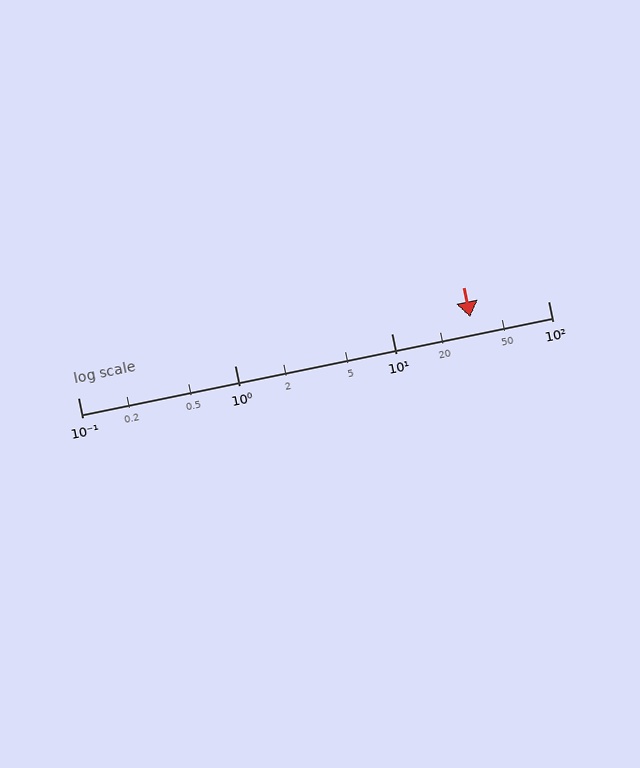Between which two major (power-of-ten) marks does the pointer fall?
The pointer is between 10 and 100.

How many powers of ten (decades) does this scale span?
The scale spans 3 decades, from 0.1 to 100.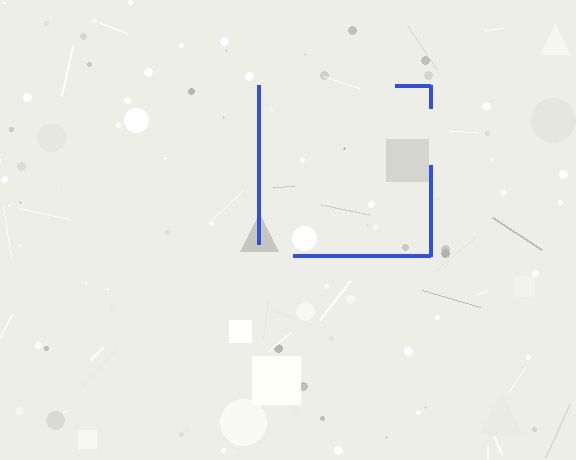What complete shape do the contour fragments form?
The contour fragments form a square.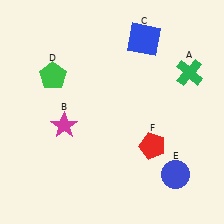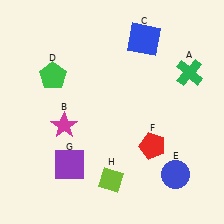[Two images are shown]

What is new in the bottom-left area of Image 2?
A purple square (G) was added in the bottom-left area of Image 2.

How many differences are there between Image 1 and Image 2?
There are 2 differences between the two images.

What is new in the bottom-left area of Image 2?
A lime diamond (H) was added in the bottom-left area of Image 2.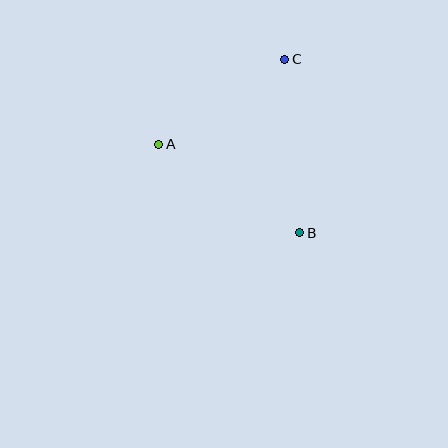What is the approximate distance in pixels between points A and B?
The distance between A and B is approximately 166 pixels.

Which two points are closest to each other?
Points A and C are closest to each other.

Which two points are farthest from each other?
Points B and C are farthest from each other.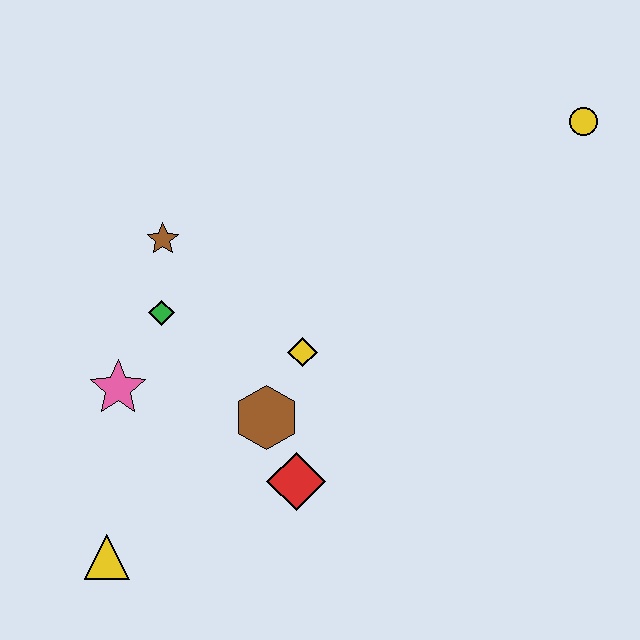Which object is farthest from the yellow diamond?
The yellow circle is farthest from the yellow diamond.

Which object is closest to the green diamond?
The brown star is closest to the green diamond.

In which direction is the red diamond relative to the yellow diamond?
The red diamond is below the yellow diamond.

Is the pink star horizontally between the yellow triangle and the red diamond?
Yes